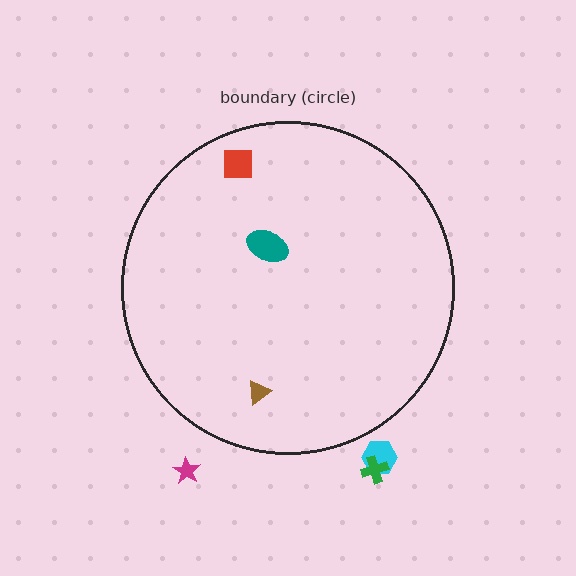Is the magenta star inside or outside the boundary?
Outside.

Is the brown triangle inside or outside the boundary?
Inside.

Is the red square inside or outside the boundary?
Inside.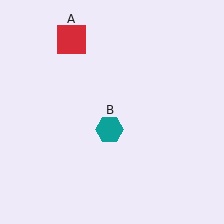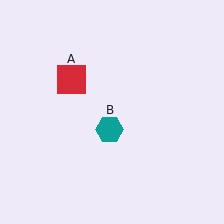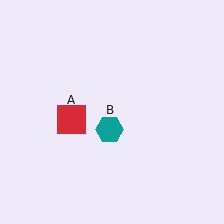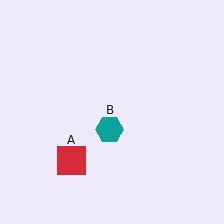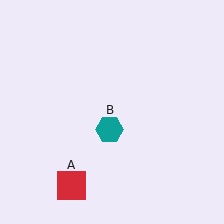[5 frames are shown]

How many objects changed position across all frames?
1 object changed position: red square (object A).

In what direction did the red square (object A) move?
The red square (object A) moved down.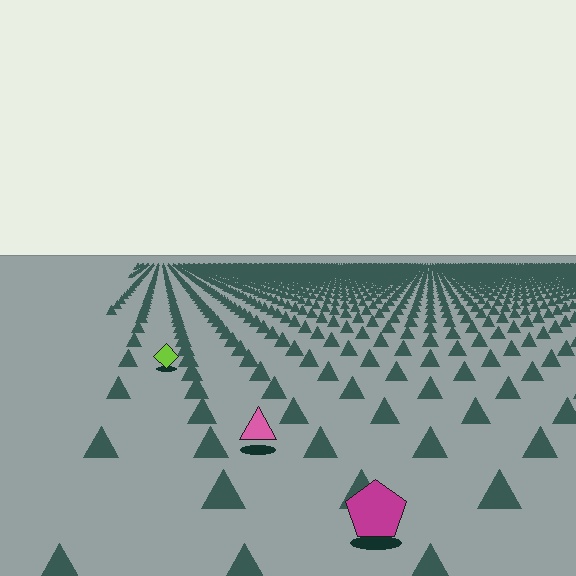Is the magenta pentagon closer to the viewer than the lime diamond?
Yes. The magenta pentagon is closer — you can tell from the texture gradient: the ground texture is coarser near it.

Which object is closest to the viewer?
The magenta pentagon is closest. The texture marks near it are larger and more spread out.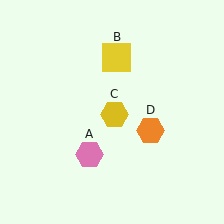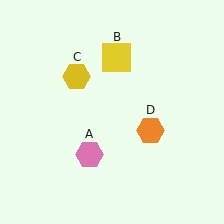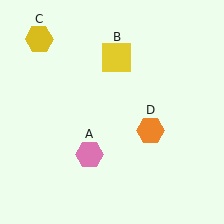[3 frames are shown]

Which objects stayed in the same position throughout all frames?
Pink hexagon (object A) and yellow square (object B) and orange hexagon (object D) remained stationary.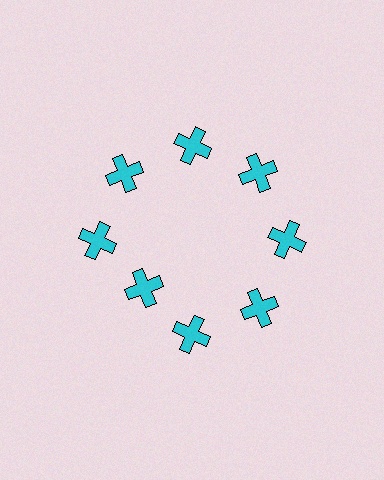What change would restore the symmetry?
The symmetry would be restored by moving it outward, back onto the ring so that all 8 crosses sit at equal angles and equal distance from the center.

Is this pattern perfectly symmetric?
No. The 8 cyan crosses are arranged in a ring, but one element near the 8 o'clock position is pulled inward toward the center, breaking the 8-fold rotational symmetry.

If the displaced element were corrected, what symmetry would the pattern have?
It would have 8-fold rotational symmetry — the pattern would map onto itself every 45 degrees.